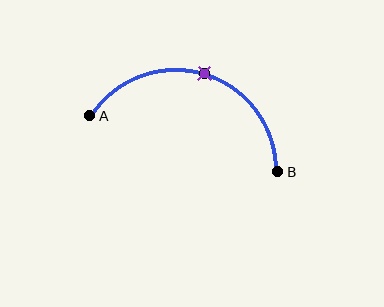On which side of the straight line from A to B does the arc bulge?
The arc bulges above the straight line connecting A and B.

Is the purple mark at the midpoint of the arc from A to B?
Yes. The purple mark lies on the arc at equal arc-length from both A and B — it is the arc midpoint.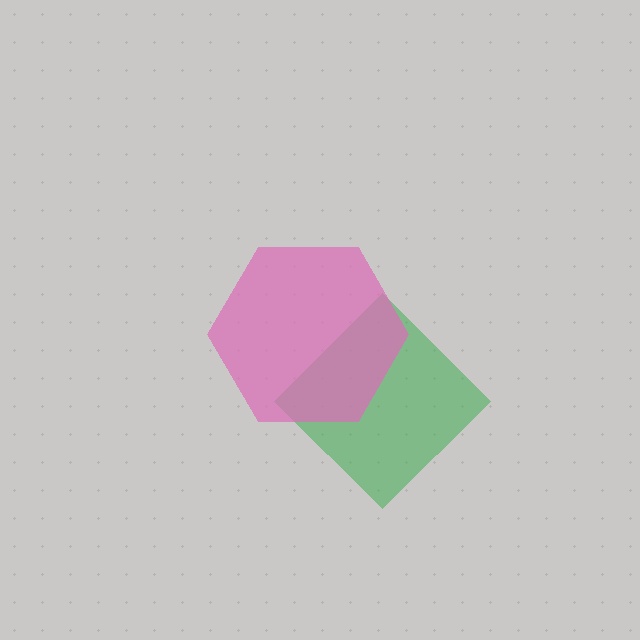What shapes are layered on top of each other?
The layered shapes are: a green diamond, a pink hexagon.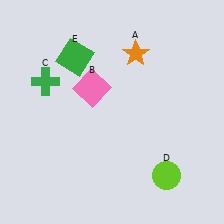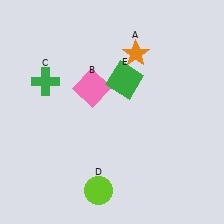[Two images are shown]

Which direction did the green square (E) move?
The green square (E) moved right.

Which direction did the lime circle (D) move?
The lime circle (D) moved left.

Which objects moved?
The objects that moved are: the lime circle (D), the green square (E).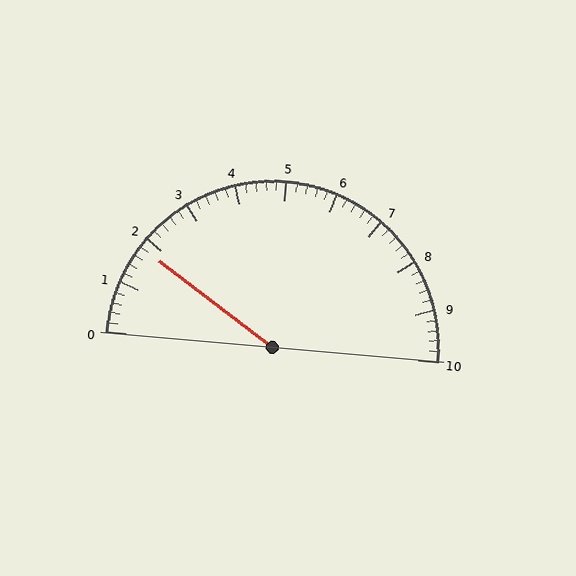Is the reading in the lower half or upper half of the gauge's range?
The reading is in the lower half of the range (0 to 10).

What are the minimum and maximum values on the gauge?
The gauge ranges from 0 to 10.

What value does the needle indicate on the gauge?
The needle indicates approximately 1.8.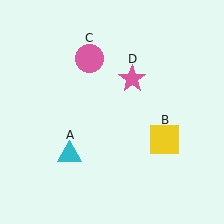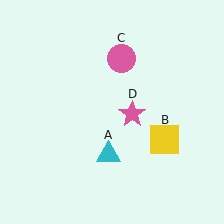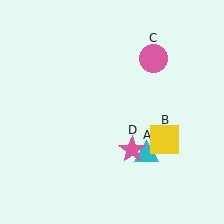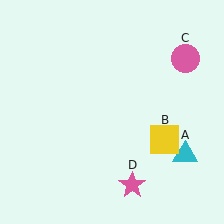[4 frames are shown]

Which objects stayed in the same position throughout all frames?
Yellow square (object B) remained stationary.